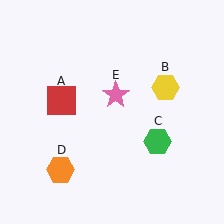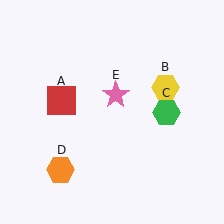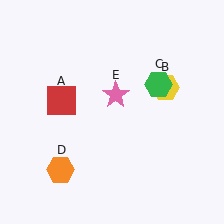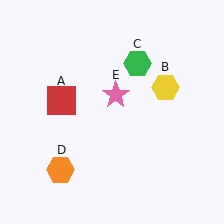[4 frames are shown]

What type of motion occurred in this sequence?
The green hexagon (object C) rotated counterclockwise around the center of the scene.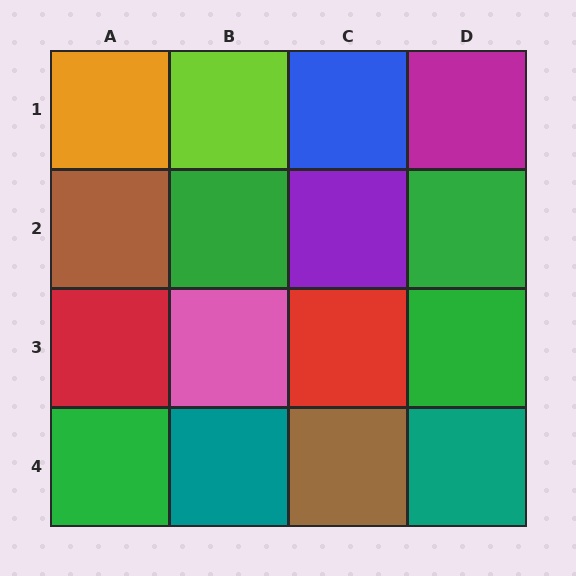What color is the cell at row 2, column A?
Brown.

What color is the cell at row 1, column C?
Blue.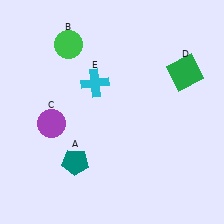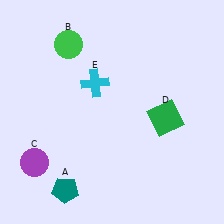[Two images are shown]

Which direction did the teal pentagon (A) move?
The teal pentagon (A) moved down.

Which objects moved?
The objects that moved are: the teal pentagon (A), the purple circle (C), the green square (D).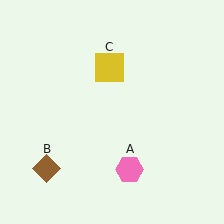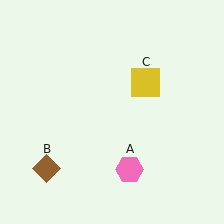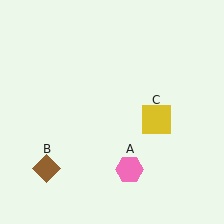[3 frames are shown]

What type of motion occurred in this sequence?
The yellow square (object C) rotated clockwise around the center of the scene.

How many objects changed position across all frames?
1 object changed position: yellow square (object C).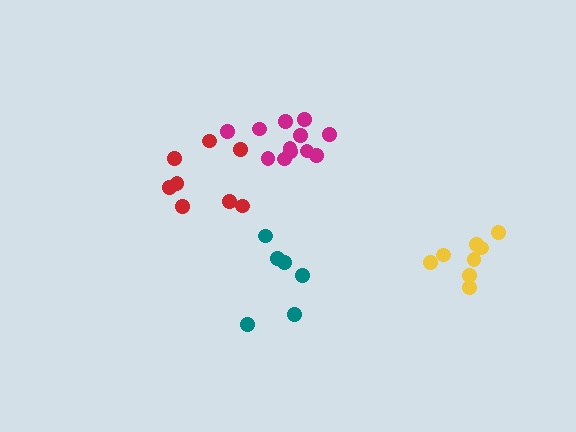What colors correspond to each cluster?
The clusters are colored: teal, red, magenta, yellow.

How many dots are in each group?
Group 1: 6 dots, Group 2: 8 dots, Group 3: 12 dots, Group 4: 8 dots (34 total).